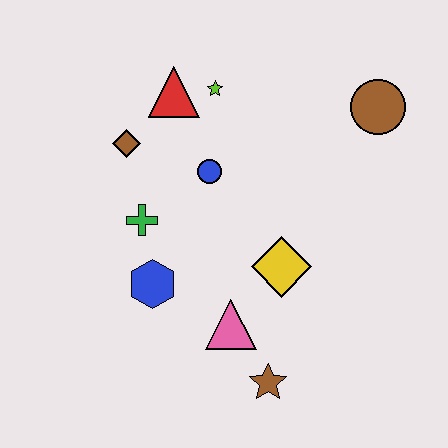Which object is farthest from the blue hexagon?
The brown circle is farthest from the blue hexagon.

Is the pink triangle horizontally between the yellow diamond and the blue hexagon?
Yes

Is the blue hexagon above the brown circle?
No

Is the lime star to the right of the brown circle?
No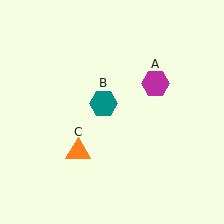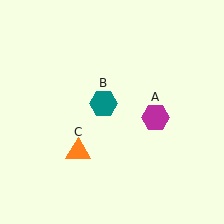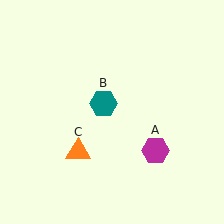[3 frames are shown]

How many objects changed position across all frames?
1 object changed position: magenta hexagon (object A).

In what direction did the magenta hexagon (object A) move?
The magenta hexagon (object A) moved down.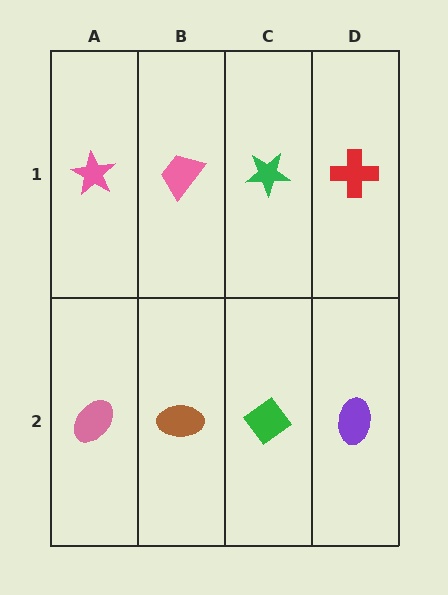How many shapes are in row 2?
4 shapes.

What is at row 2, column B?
A brown ellipse.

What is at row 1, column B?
A pink trapezoid.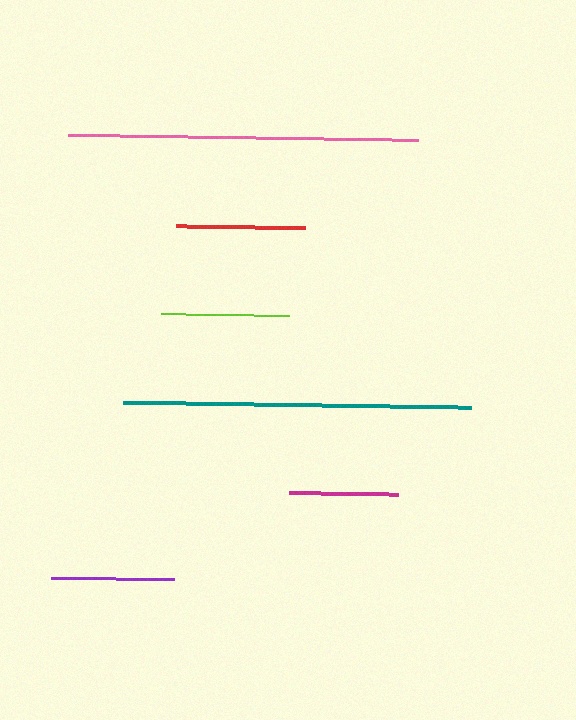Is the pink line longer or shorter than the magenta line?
The pink line is longer than the magenta line.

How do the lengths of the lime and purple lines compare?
The lime and purple lines are approximately the same length.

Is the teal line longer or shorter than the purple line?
The teal line is longer than the purple line.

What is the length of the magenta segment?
The magenta segment is approximately 108 pixels long.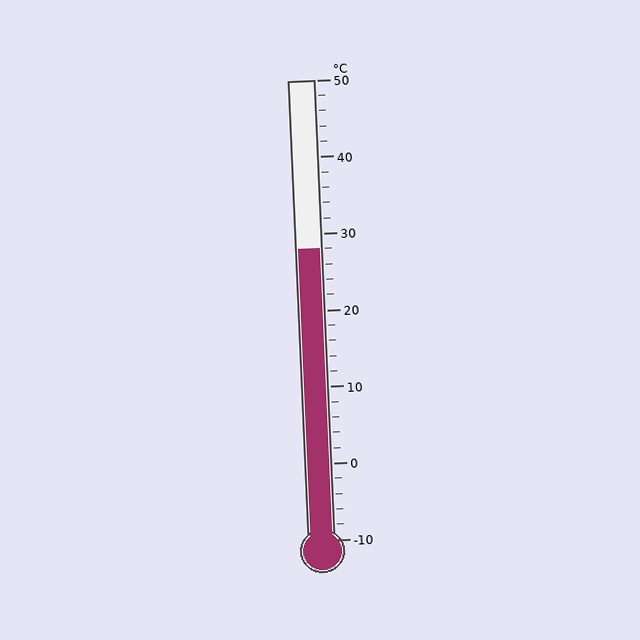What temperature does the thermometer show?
The thermometer shows approximately 28°C.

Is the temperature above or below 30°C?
The temperature is below 30°C.